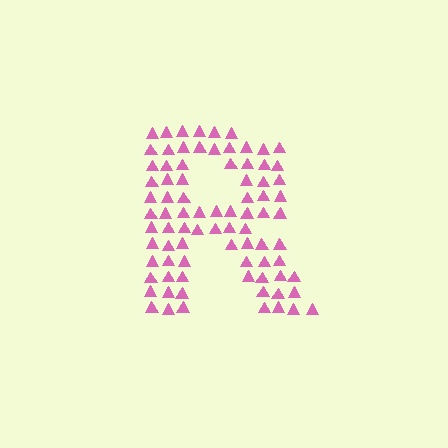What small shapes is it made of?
It is made of small triangles.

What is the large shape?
The large shape is the letter R.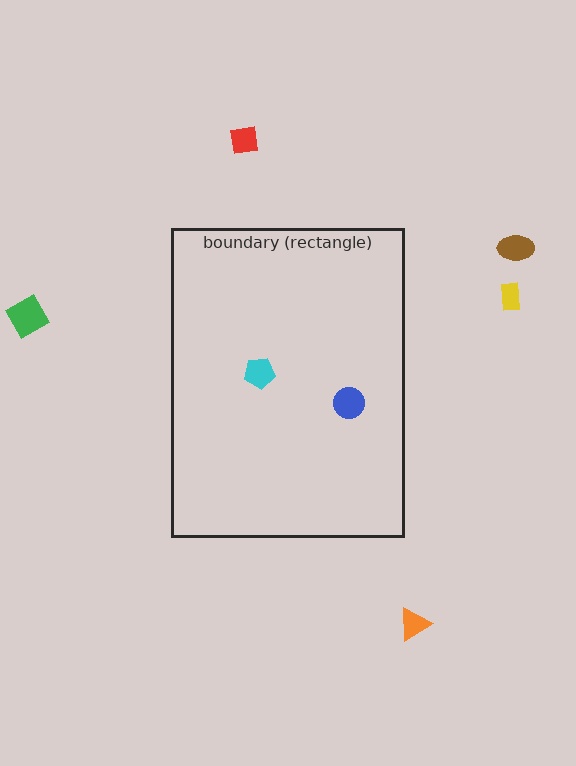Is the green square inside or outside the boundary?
Outside.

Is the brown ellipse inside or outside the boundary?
Outside.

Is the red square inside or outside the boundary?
Outside.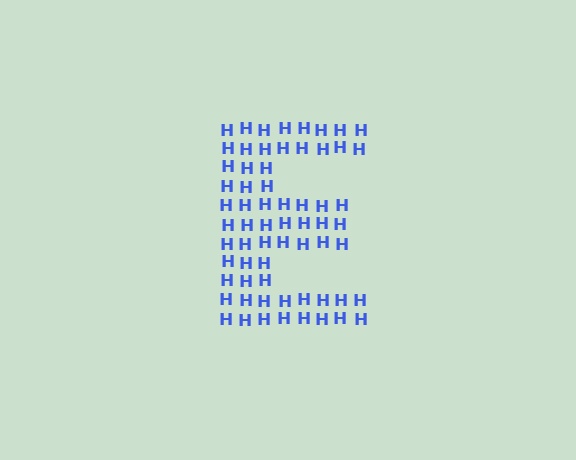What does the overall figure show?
The overall figure shows the letter E.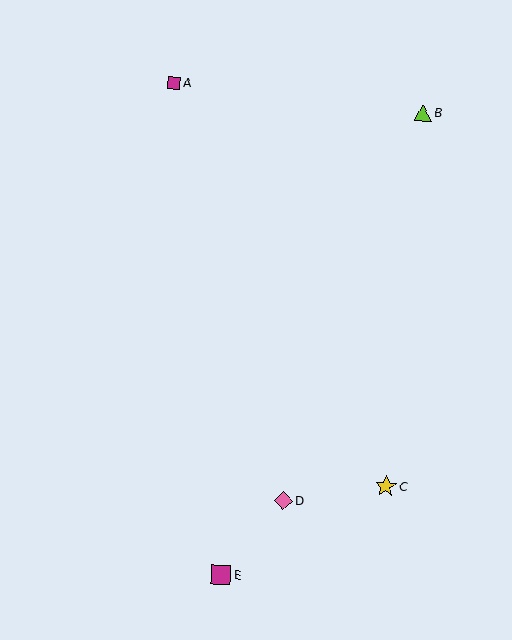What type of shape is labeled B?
Shape B is a lime triangle.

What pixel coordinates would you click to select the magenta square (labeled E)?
Click at (221, 575) to select the magenta square E.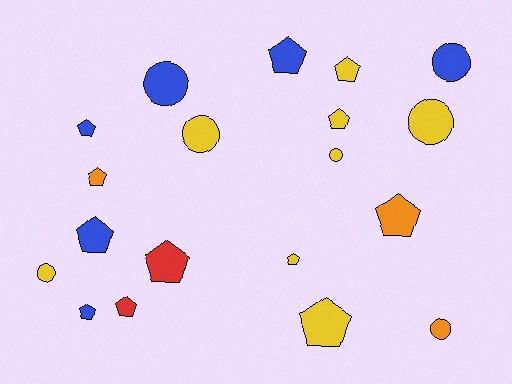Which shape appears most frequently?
Pentagon, with 12 objects.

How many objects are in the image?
There are 19 objects.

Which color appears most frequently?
Yellow, with 8 objects.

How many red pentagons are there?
There are 2 red pentagons.